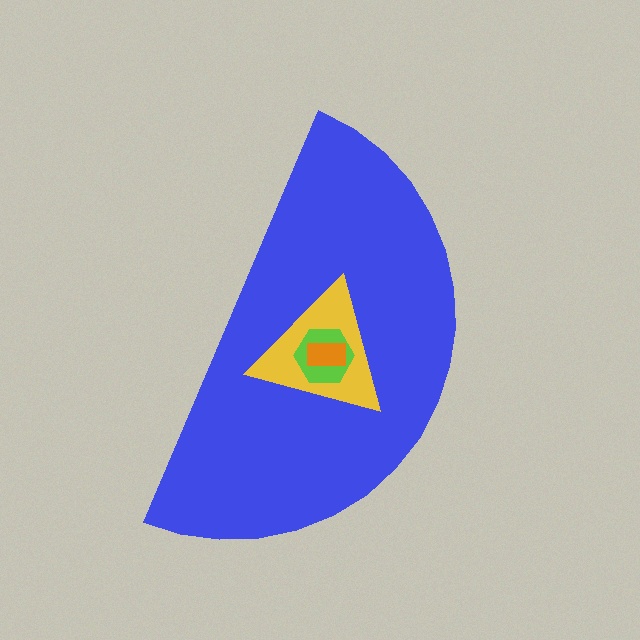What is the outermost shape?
The blue semicircle.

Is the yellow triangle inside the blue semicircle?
Yes.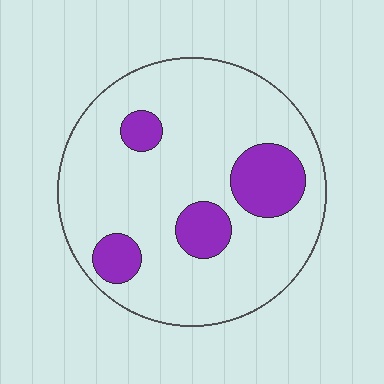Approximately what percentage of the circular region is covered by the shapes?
Approximately 20%.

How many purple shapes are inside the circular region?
4.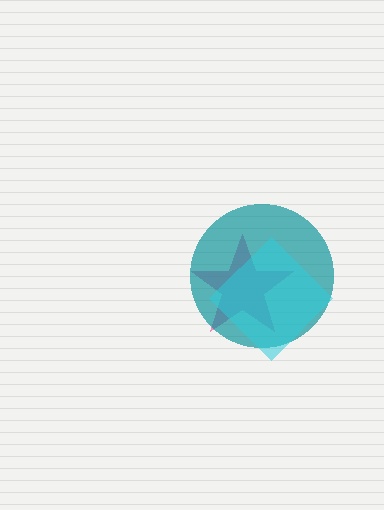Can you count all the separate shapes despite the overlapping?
Yes, there are 3 separate shapes.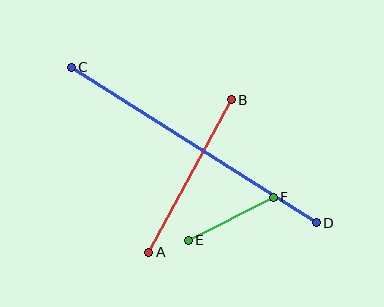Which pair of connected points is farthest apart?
Points C and D are farthest apart.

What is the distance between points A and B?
The distance is approximately 174 pixels.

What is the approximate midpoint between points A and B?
The midpoint is at approximately (190, 176) pixels.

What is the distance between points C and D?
The distance is approximately 290 pixels.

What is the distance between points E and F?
The distance is approximately 95 pixels.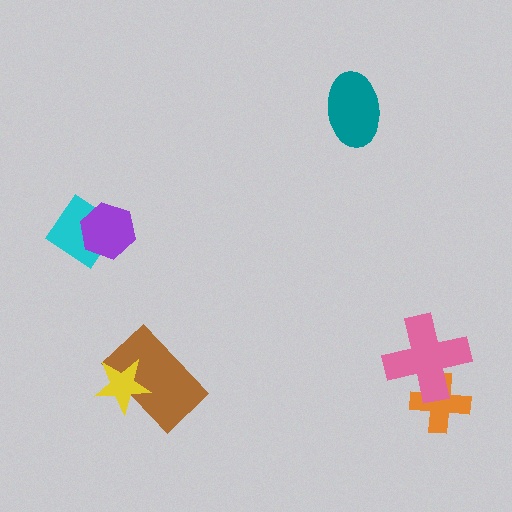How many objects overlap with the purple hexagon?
1 object overlaps with the purple hexagon.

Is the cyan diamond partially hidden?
Yes, it is partially covered by another shape.